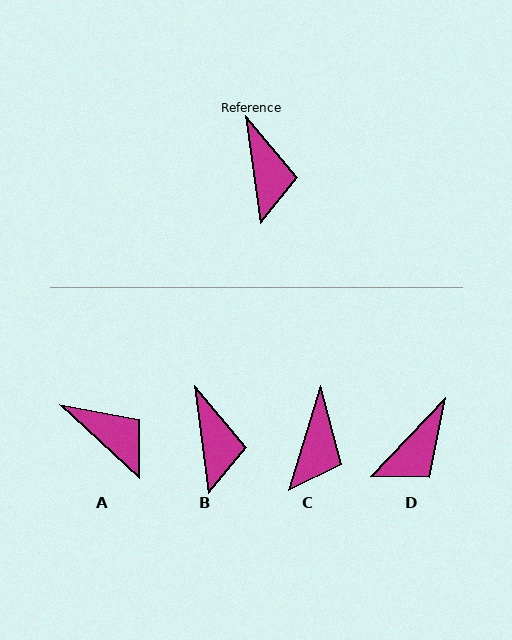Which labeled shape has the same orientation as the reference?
B.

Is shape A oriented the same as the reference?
No, it is off by about 39 degrees.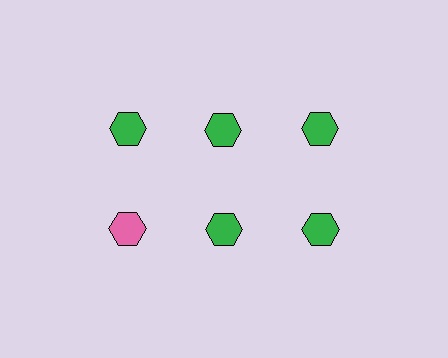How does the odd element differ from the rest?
It has a different color: pink instead of green.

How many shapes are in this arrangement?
There are 6 shapes arranged in a grid pattern.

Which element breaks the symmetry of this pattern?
The pink hexagon in the second row, leftmost column breaks the symmetry. All other shapes are green hexagons.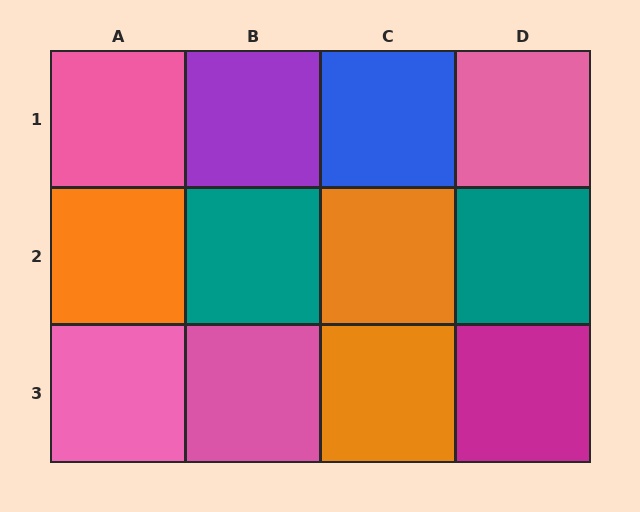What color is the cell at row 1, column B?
Purple.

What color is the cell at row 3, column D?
Magenta.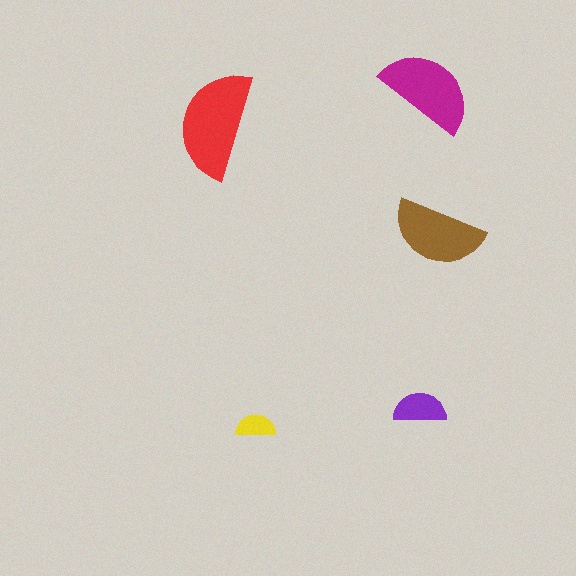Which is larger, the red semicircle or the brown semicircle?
The red one.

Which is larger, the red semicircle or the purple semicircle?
The red one.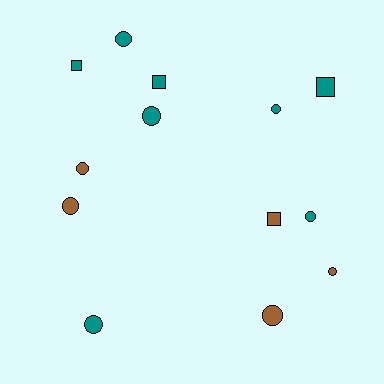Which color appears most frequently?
Teal, with 8 objects.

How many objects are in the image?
There are 13 objects.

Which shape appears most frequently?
Circle, with 9 objects.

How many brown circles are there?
There are 4 brown circles.